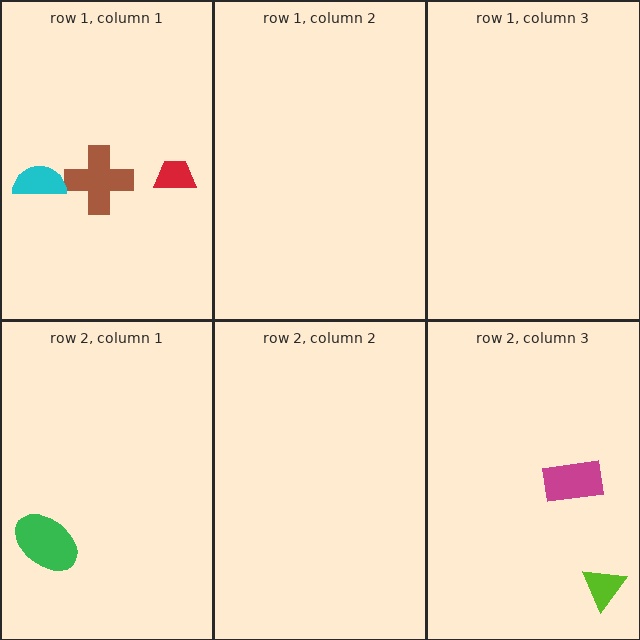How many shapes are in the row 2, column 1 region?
1.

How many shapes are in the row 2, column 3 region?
2.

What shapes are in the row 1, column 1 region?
The red trapezoid, the brown cross, the cyan semicircle.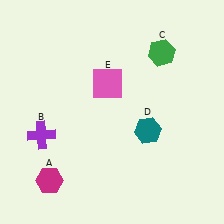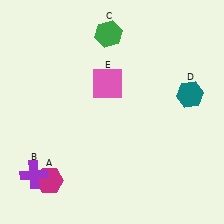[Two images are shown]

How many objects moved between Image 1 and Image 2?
3 objects moved between the two images.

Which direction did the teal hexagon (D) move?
The teal hexagon (D) moved right.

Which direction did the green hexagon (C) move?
The green hexagon (C) moved left.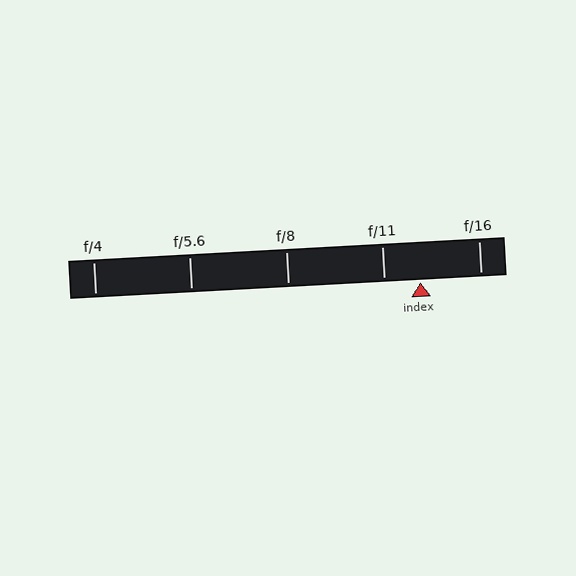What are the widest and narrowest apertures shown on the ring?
The widest aperture shown is f/4 and the narrowest is f/16.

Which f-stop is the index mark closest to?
The index mark is closest to f/11.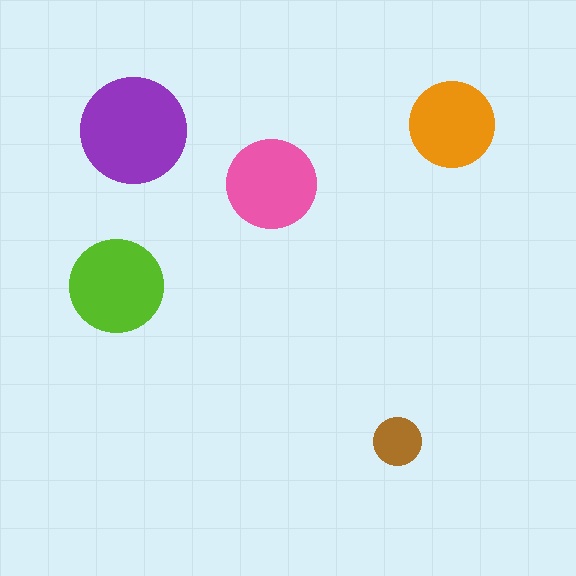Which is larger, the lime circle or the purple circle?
The purple one.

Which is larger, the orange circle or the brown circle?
The orange one.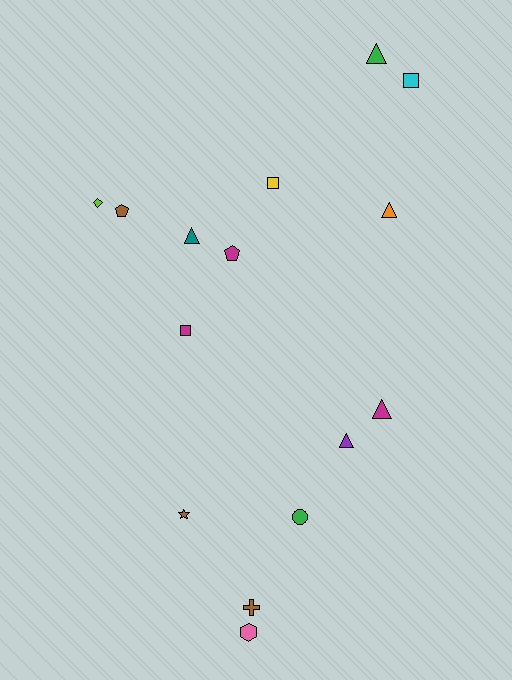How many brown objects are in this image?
There are 3 brown objects.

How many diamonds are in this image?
There is 1 diamond.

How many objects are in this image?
There are 15 objects.